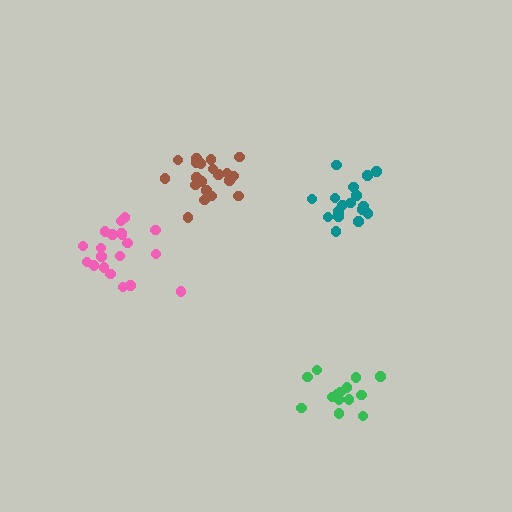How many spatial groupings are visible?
There are 4 spatial groupings.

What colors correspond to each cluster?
The clusters are colored: teal, green, brown, pink.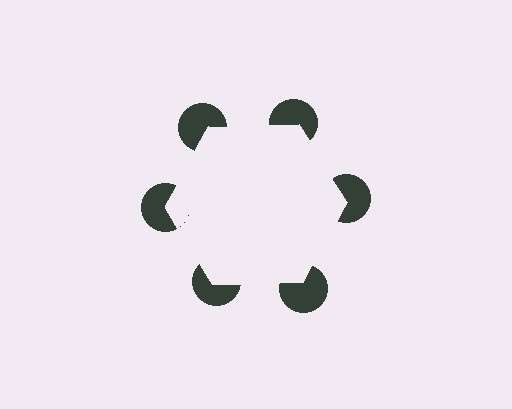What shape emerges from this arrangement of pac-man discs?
An illusory hexagon — its edges are inferred from the aligned wedge cuts in the pac-man discs, not physically drawn.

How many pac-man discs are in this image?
There are 6 — one at each vertex of the illusory hexagon.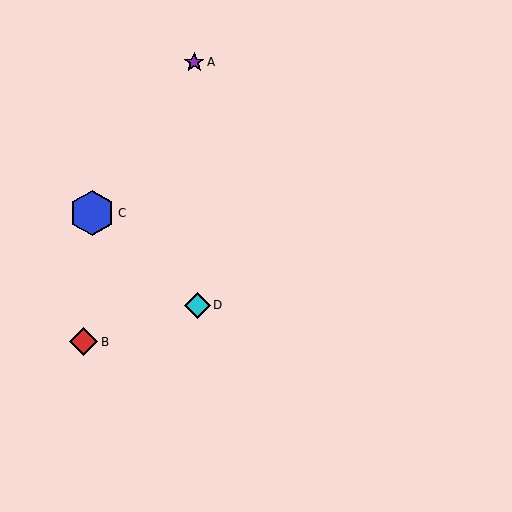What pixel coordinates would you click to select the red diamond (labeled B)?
Click at (84, 342) to select the red diamond B.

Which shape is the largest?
The blue hexagon (labeled C) is the largest.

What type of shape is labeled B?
Shape B is a red diamond.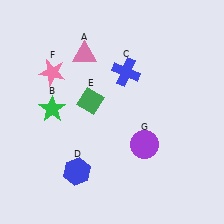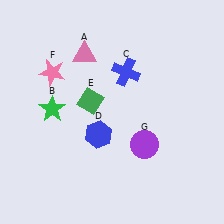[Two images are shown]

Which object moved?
The blue hexagon (D) moved up.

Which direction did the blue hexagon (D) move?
The blue hexagon (D) moved up.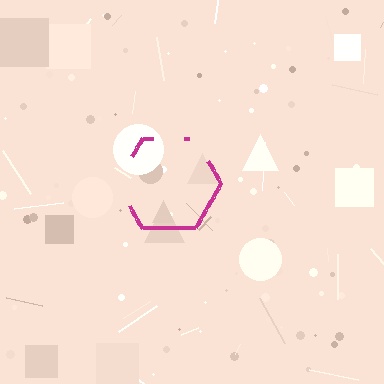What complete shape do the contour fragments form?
The contour fragments form a hexagon.